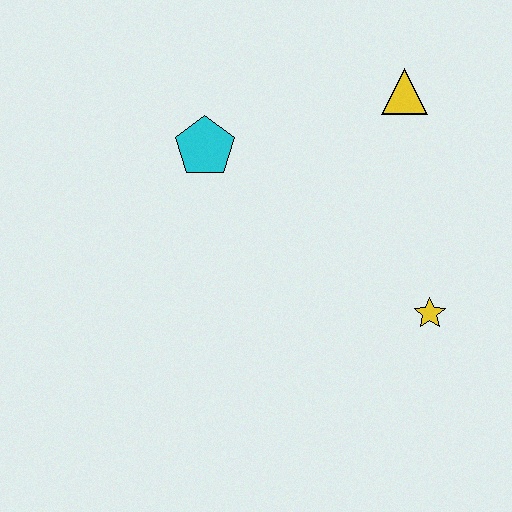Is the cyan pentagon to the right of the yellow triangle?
No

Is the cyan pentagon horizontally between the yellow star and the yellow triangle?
No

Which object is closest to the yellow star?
The yellow triangle is closest to the yellow star.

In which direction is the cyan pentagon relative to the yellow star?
The cyan pentagon is to the left of the yellow star.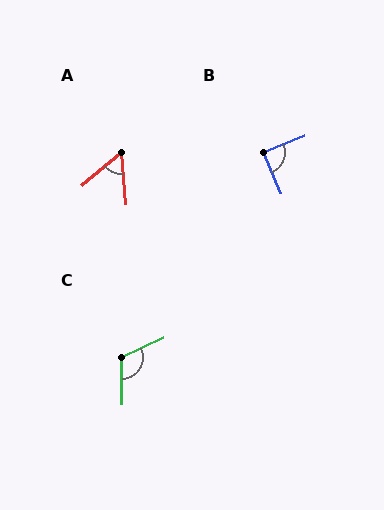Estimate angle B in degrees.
Approximately 89 degrees.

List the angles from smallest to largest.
A (55°), B (89°), C (114°).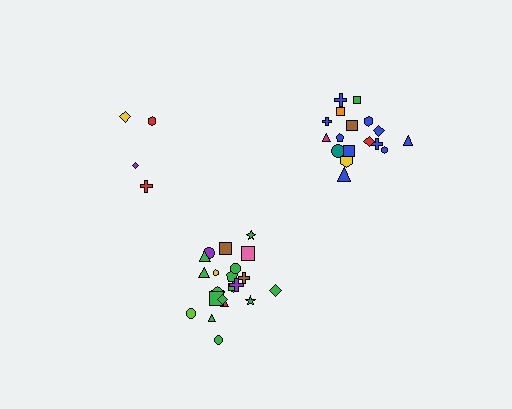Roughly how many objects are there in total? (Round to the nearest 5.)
Roughly 45 objects in total.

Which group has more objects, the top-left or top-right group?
The top-right group.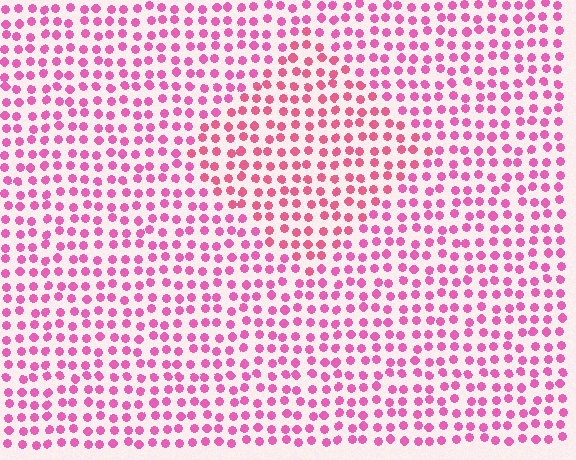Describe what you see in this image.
The image is filled with small pink elements in a uniform arrangement. A diamond-shaped region is visible where the elements are tinted to a slightly different hue, forming a subtle color boundary.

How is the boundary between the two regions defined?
The boundary is defined purely by a slight shift in hue (about 19 degrees). Spacing, size, and orientation are identical on both sides.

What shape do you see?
I see a diamond.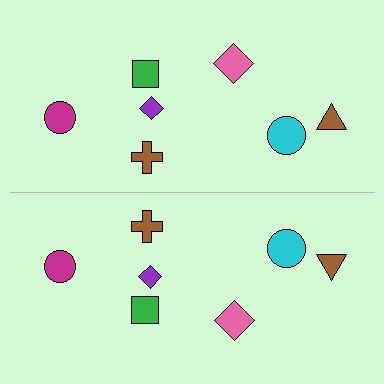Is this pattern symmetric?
Yes, this pattern has bilateral (reflection) symmetry.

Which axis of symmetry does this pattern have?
The pattern has a horizontal axis of symmetry running through the center of the image.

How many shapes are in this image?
There are 14 shapes in this image.